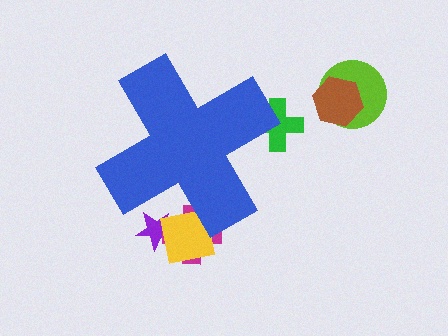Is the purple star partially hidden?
Yes, the purple star is partially hidden behind the blue cross.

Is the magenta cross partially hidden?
Yes, the magenta cross is partially hidden behind the blue cross.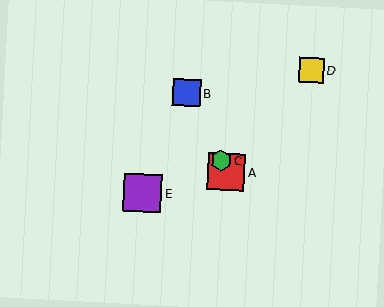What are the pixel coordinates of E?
Object E is at (142, 193).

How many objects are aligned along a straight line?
3 objects (A, B, C) are aligned along a straight line.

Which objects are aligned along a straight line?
Objects A, B, C are aligned along a straight line.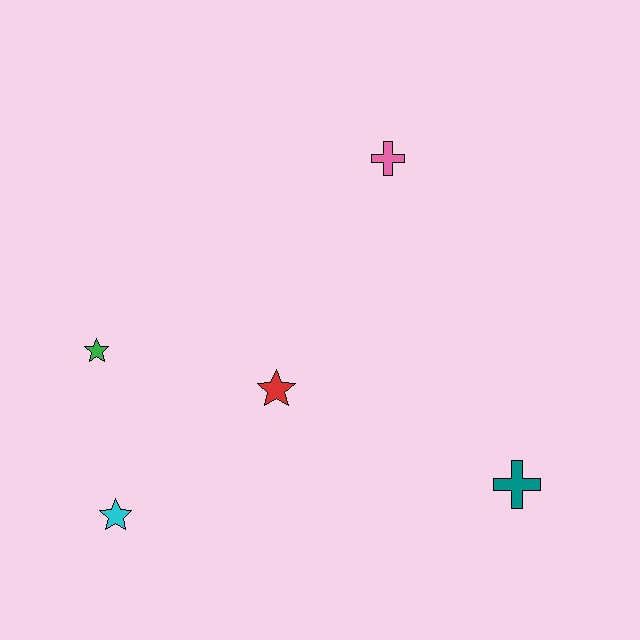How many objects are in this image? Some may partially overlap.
There are 5 objects.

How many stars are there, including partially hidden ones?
There are 3 stars.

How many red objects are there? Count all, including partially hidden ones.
There is 1 red object.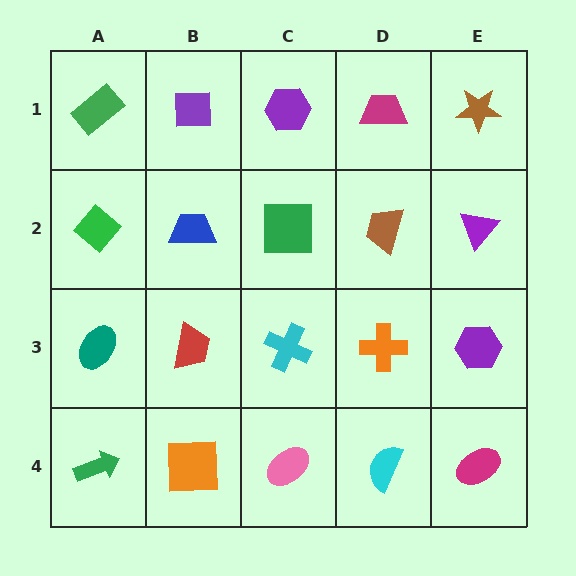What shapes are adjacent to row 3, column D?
A brown trapezoid (row 2, column D), a cyan semicircle (row 4, column D), a cyan cross (row 3, column C), a purple hexagon (row 3, column E).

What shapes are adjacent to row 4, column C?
A cyan cross (row 3, column C), an orange square (row 4, column B), a cyan semicircle (row 4, column D).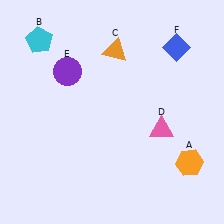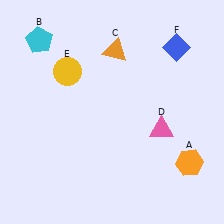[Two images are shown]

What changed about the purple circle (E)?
In Image 1, E is purple. In Image 2, it changed to yellow.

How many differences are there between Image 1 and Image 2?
There is 1 difference between the two images.